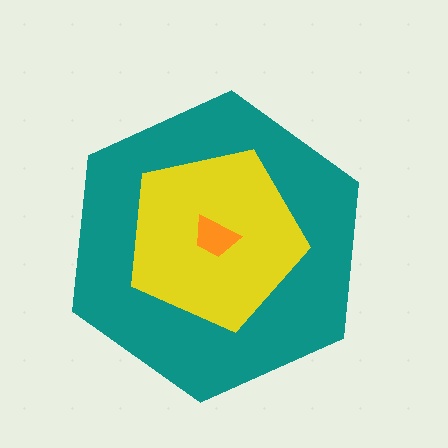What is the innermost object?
The orange trapezoid.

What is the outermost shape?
The teal hexagon.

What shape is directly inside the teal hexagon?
The yellow pentagon.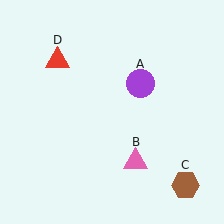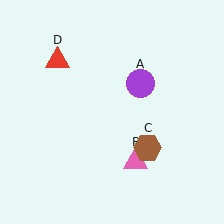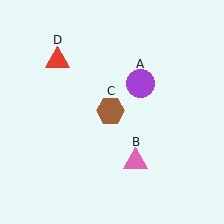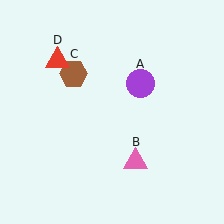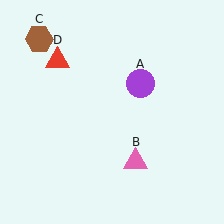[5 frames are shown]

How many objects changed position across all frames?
1 object changed position: brown hexagon (object C).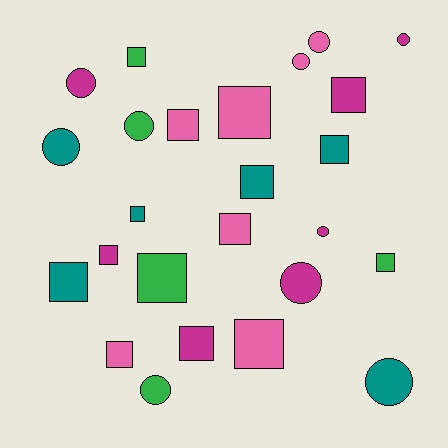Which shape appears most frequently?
Square, with 15 objects.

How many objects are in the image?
There are 25 objects.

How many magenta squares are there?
There are 3 magenta squares.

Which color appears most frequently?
Pink, with 7 objects.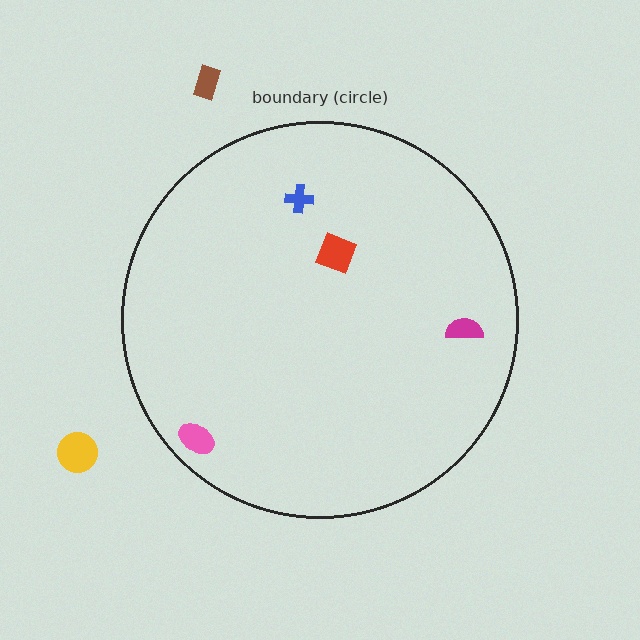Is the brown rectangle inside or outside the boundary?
Outside.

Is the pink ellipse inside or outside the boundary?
Inside.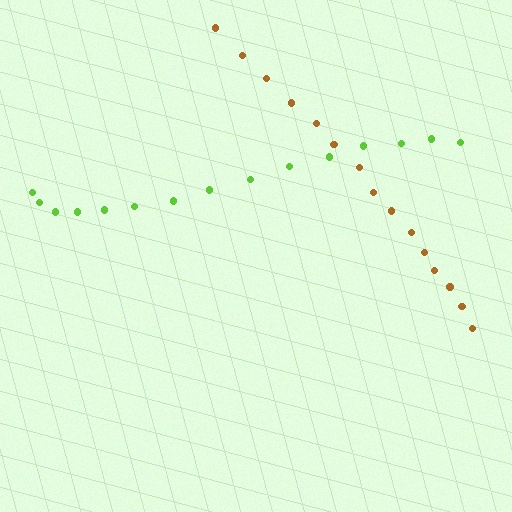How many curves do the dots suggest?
There are 2 distinct paths.